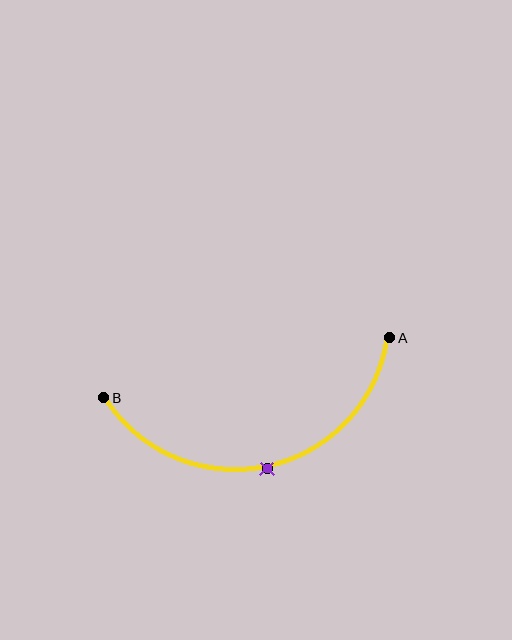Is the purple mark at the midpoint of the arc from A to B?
Yes. The purple mark lies on the arc at equal arc-length from both A and B — it is the arc midpoint.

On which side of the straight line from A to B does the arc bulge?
The arc bulges below the straight line connecting A and B.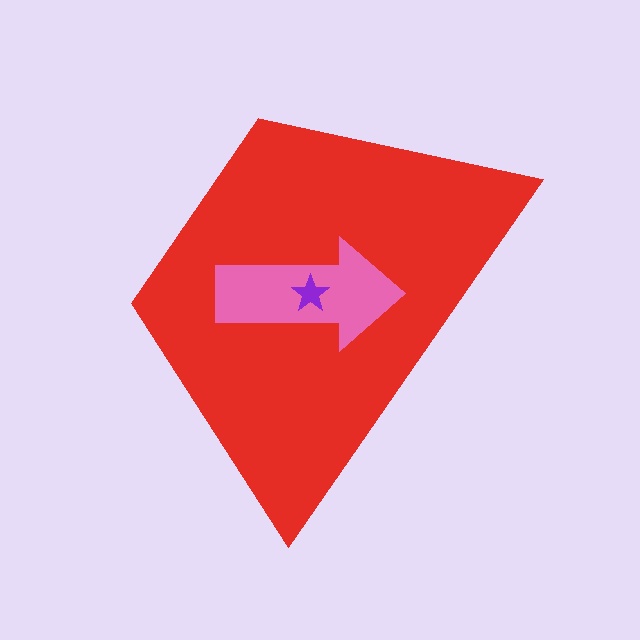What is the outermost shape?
The red trapezoid.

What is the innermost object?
The purple star.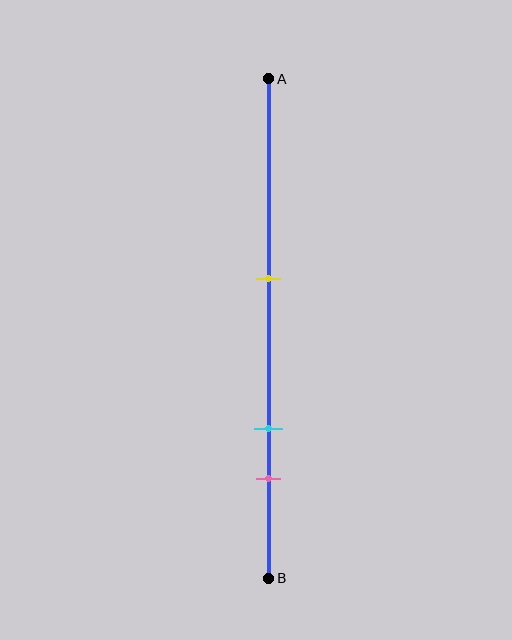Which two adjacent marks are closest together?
The cyan and pink marks are the closest adjacent pair.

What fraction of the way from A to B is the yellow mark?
The yellow mark is approximately 40% (0.4) of the way from A to B.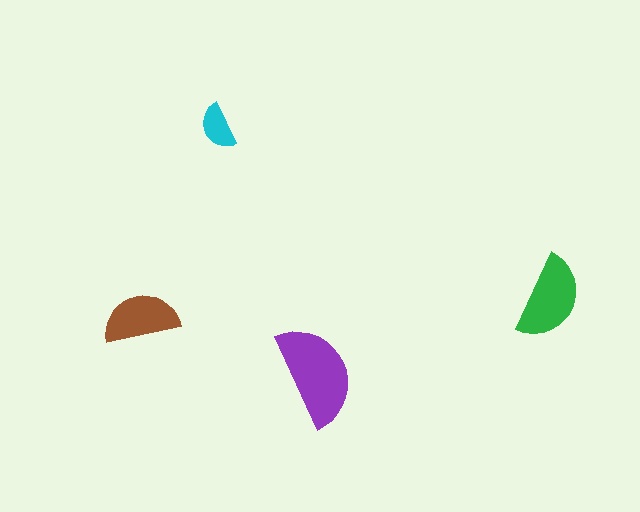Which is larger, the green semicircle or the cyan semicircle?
The green one.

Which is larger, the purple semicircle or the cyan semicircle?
The purple one.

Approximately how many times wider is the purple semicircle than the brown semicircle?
About 1.5 times wider.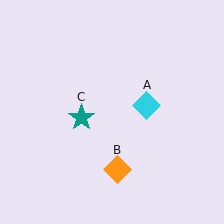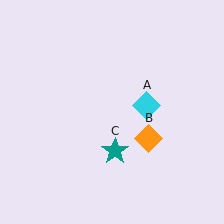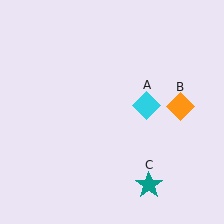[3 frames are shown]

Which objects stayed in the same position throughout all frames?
Cyan diamond (object A) remained stationary.